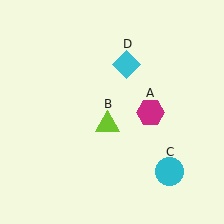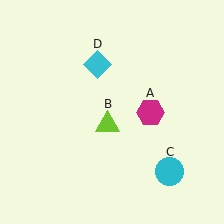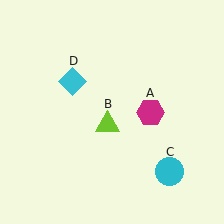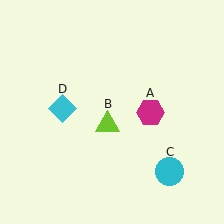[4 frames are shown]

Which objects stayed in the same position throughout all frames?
Magenta hexagon (object A) and lime triangle (object B) and cyan circle (object C) remained stationary.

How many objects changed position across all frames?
1 object changed position: cyan diamond (object D).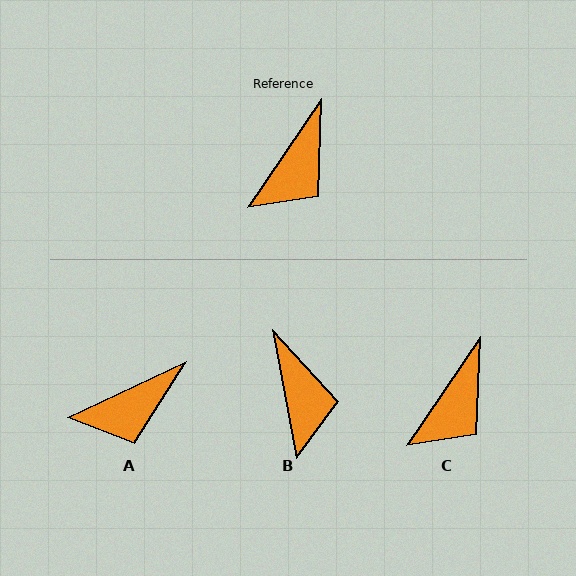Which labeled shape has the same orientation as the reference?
C.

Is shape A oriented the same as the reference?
No, it is off by about 30 degrees.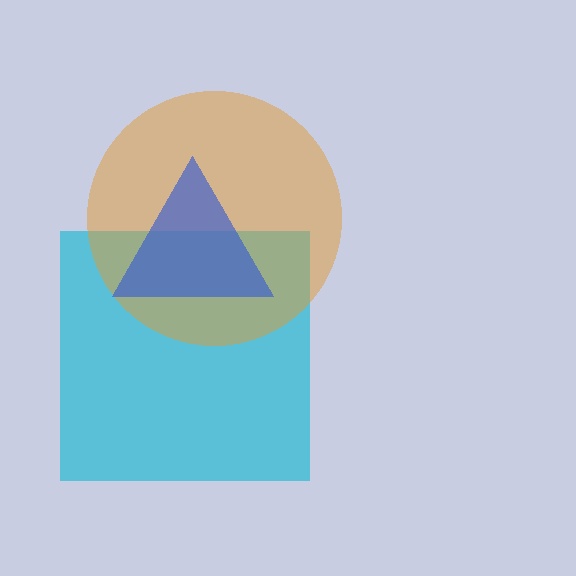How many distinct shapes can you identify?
There are 3 distinct shapes: a cyan square, an orange circle, a blue triangle.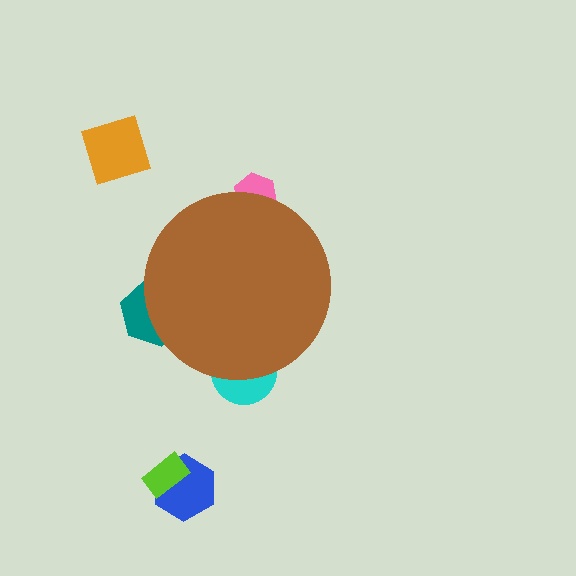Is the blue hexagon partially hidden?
No, the blue hexagon is fully visible.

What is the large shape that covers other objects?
A brown circle.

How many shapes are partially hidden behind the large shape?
3 shapes are partially hidden.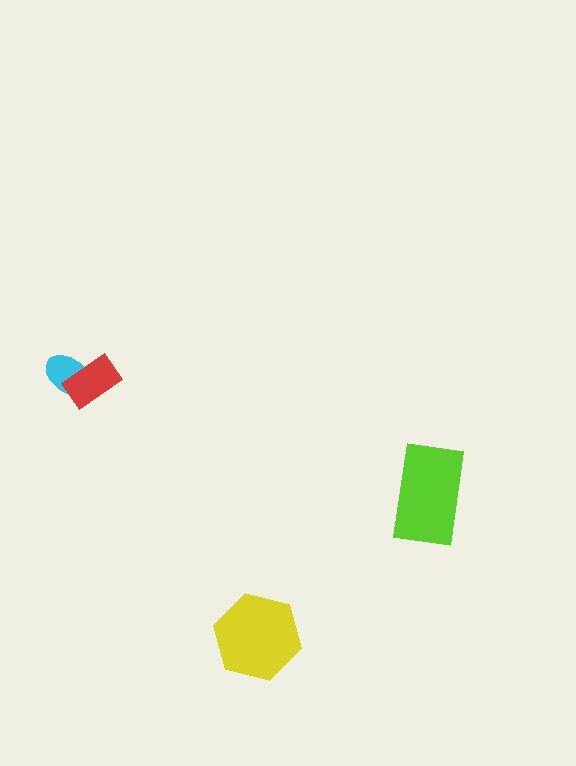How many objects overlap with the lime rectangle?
0 objects overlap with the lime rectangle.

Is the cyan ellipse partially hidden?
Yes, it is partially covered by another shape.